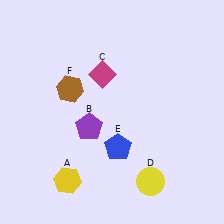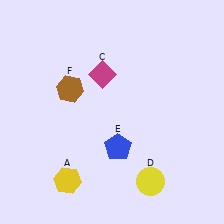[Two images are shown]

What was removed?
The purple pentagon (B) was removed in Image 2.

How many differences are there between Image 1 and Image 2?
There is 1 difference between the two images.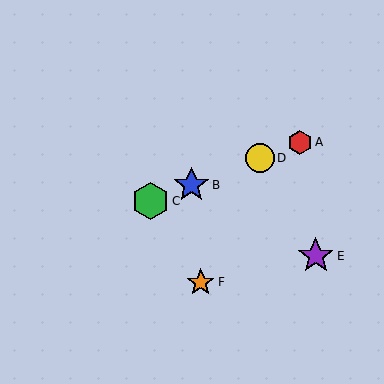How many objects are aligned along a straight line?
4 objects (A, B, C, D) are aligned along a straight line.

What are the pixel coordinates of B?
Object B is at (191, 185).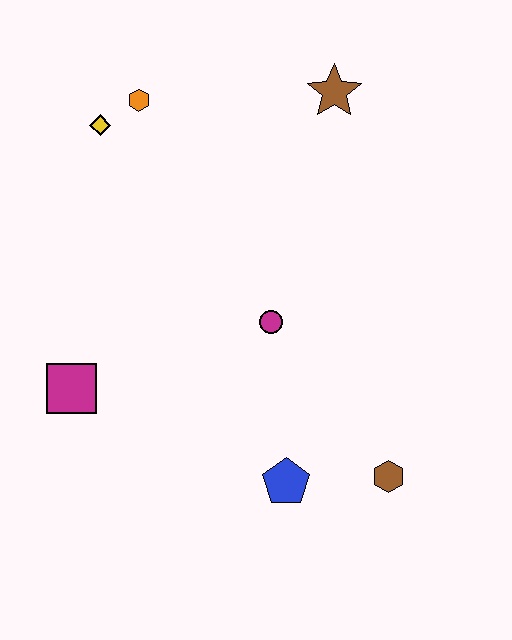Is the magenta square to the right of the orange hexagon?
No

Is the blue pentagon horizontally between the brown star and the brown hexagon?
No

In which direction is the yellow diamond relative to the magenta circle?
The yellow diamond is above the magenta circle.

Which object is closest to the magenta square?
The magenta circle is closest to the magenta square.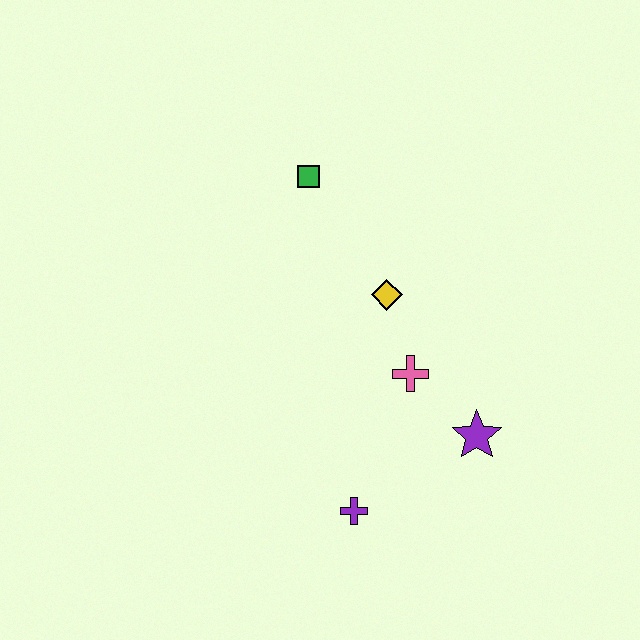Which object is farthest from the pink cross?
The green square is farthest from the pink cross.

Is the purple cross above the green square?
No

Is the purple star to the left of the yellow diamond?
No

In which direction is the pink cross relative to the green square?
The pink cross is below the green square.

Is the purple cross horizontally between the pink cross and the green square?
Yes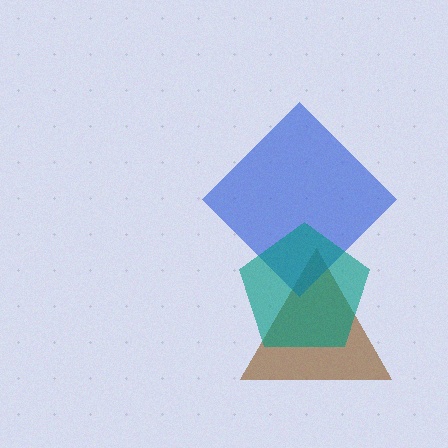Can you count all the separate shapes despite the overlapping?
Yes, there are 3 separate shapes.